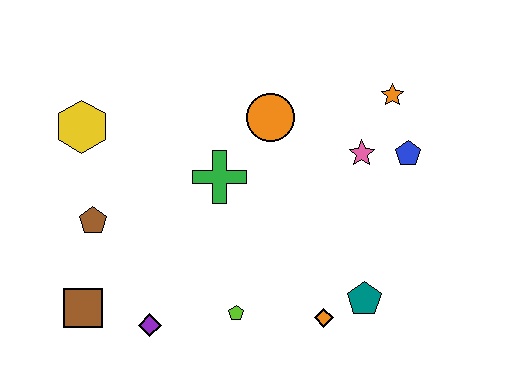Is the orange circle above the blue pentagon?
Yes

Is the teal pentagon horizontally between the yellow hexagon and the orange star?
Yes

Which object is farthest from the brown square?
The orange star is farthest from the brown square.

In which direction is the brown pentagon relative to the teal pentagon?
The brown pentagon is to the left of the teal pentagon.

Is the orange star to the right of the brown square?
Yes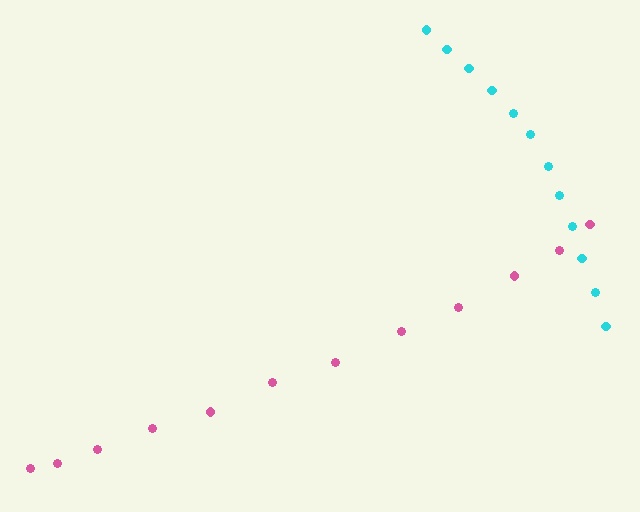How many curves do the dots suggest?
There are 2 distinct paths.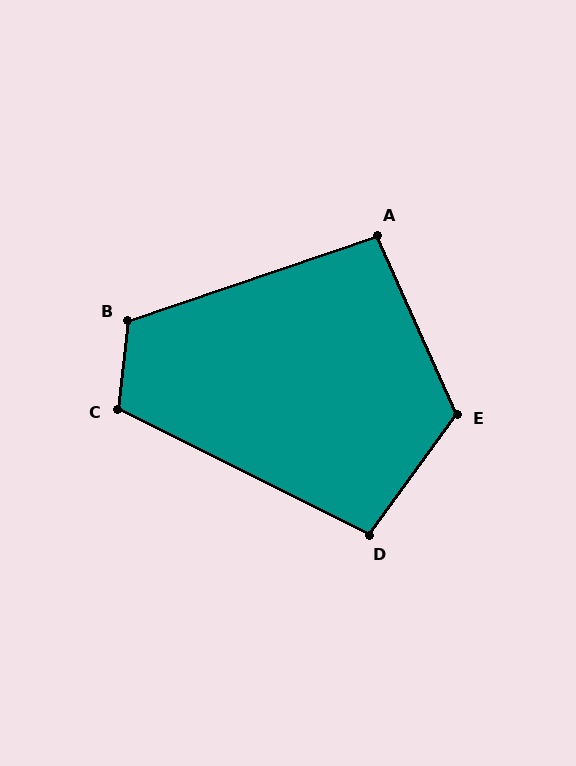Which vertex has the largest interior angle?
E, at approximately 120 degrees.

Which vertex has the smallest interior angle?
A, at approximately 95 degrees.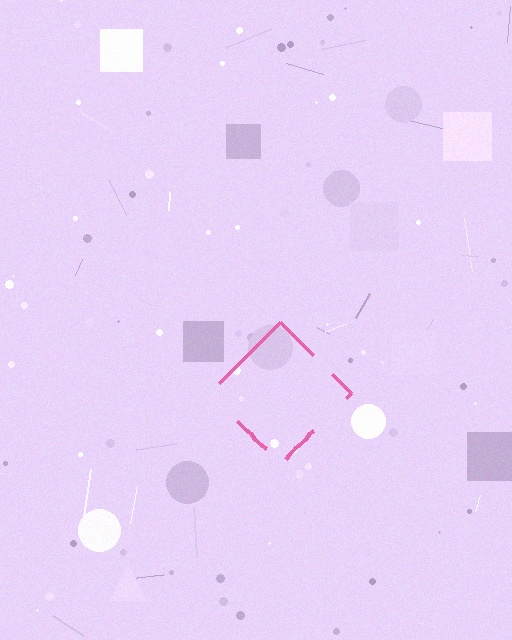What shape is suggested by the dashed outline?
The dashed outline suggests a diamond.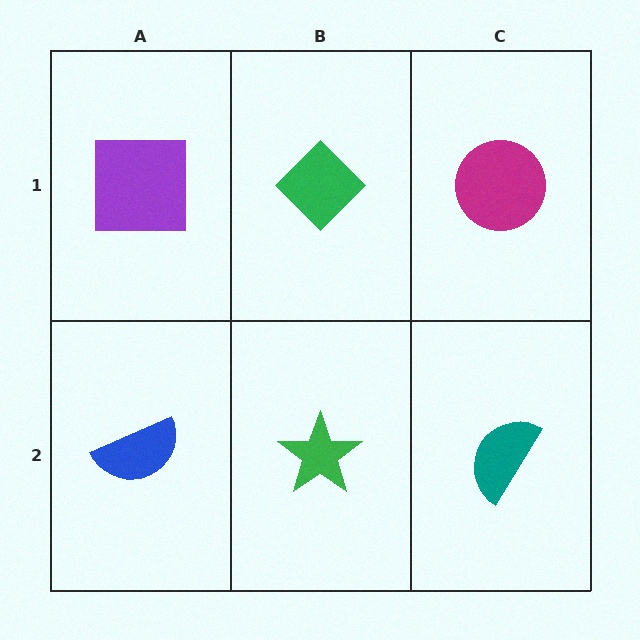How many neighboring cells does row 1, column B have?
3.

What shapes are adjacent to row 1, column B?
A green star (row 2, column B), a purple square (row 1, column A), a magenta circle (row 1, column C).